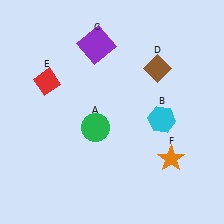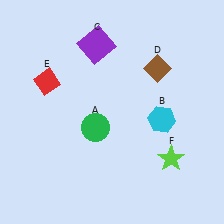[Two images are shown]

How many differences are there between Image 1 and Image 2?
There is 1 difference between the two images.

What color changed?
The star (F) changed from orange in Image 1 to lime in Image 2.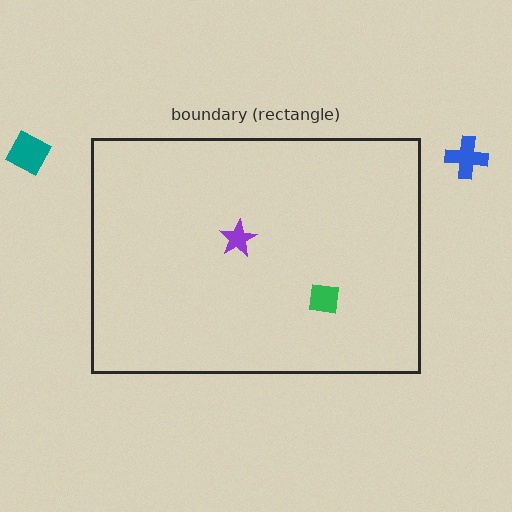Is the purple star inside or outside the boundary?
Inside.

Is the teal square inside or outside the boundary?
Outside.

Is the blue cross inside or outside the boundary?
Outside.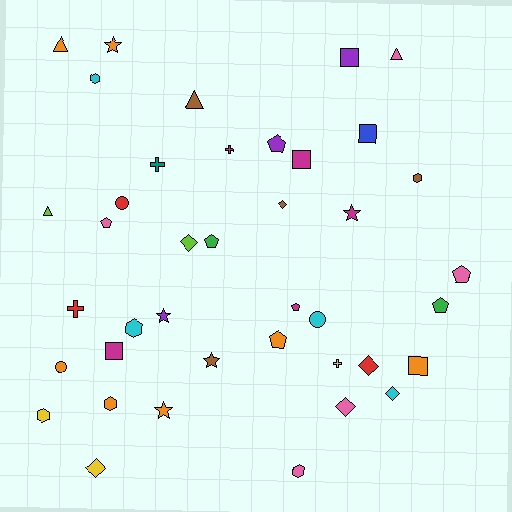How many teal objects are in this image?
There is 1 teal object.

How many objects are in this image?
There are 40 objects.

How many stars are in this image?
There are 5 stars.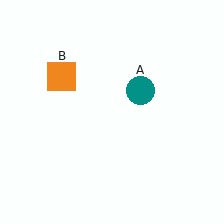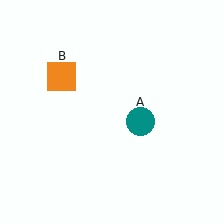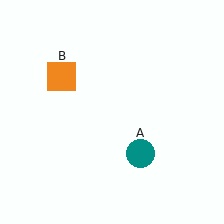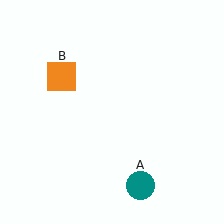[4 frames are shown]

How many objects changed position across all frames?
1 object changed position: teal circle (object A).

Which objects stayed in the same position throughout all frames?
Orange square (object B) remained stationary.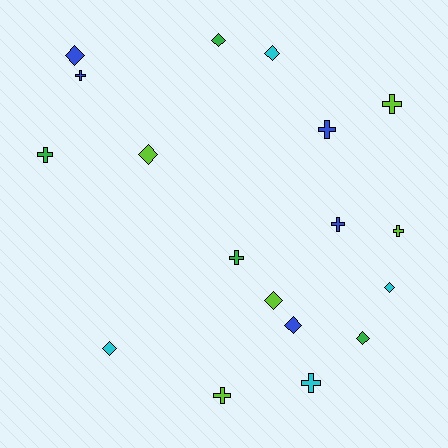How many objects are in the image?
There are 18 objects.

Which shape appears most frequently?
Cross, with 9 objects.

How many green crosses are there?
There are 2 green crosses.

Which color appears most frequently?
Blue, with 5 objects.